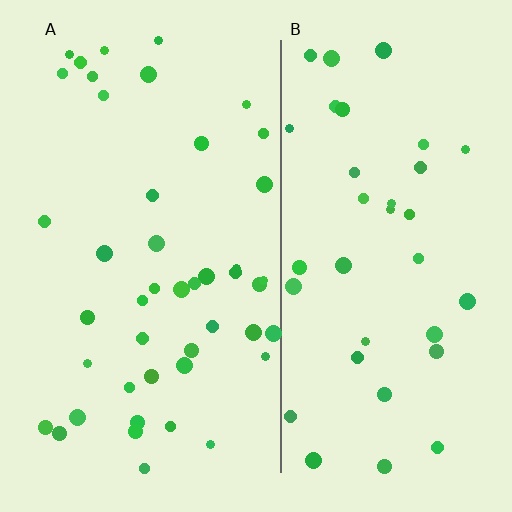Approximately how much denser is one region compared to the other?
Approximately 1.3× — region A over region B.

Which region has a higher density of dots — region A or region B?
A (the left).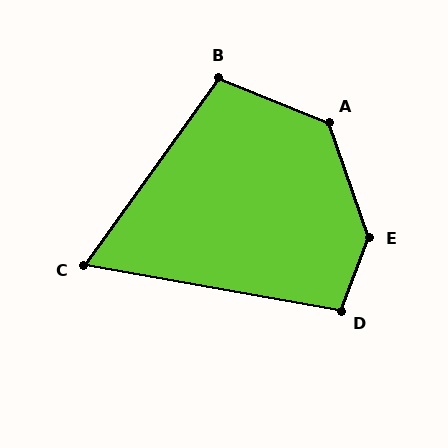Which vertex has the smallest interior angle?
C, at approximately 64 degrees.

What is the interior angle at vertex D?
Approximately 101 degrees (obtuse).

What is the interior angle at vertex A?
Approximately 131 degrees (obtuse).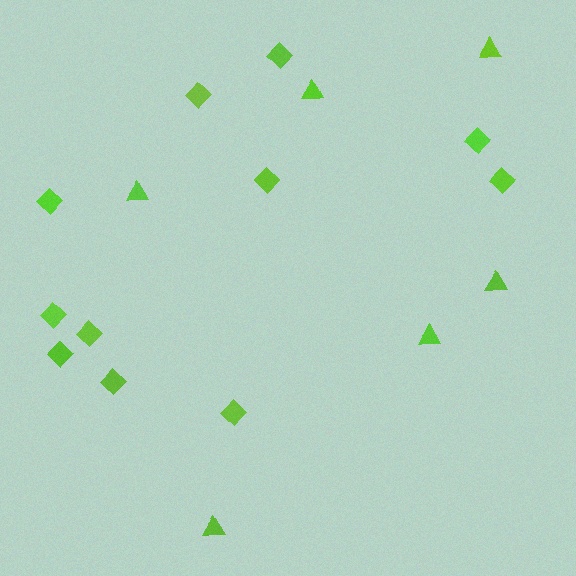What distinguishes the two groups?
There are 2 groups: one group of diamonds (11) and one group of triangles (6).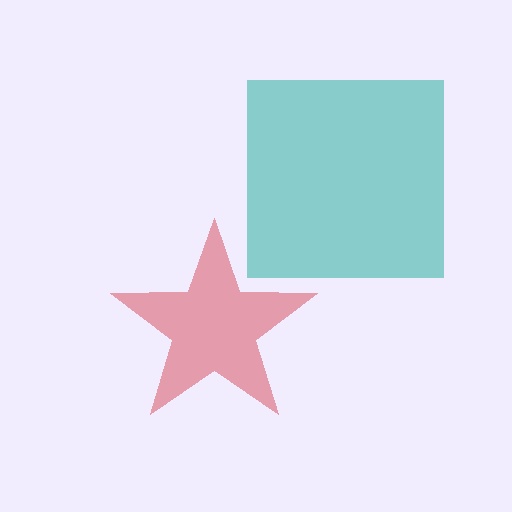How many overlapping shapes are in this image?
There are 2 overlapping shapes in the image.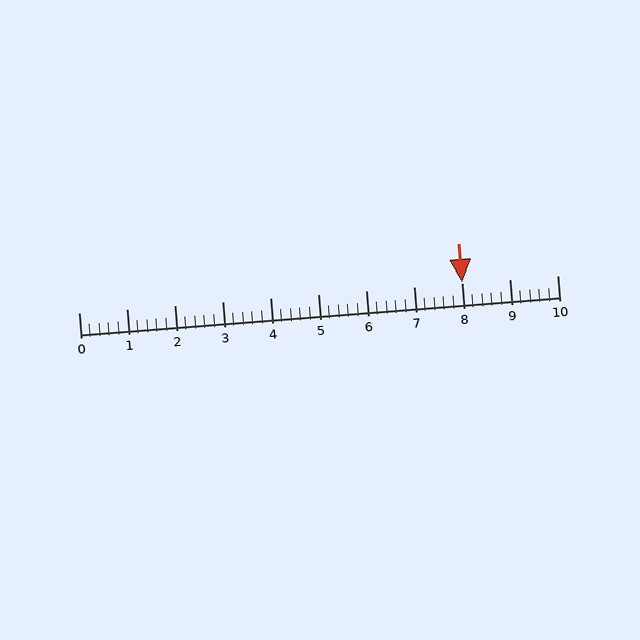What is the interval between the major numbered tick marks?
The major tick marks are spaced 1 units apart.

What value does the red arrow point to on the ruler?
The red arrow points to approximately 8.0.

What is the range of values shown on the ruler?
The ruler shows values from 0 to 10.